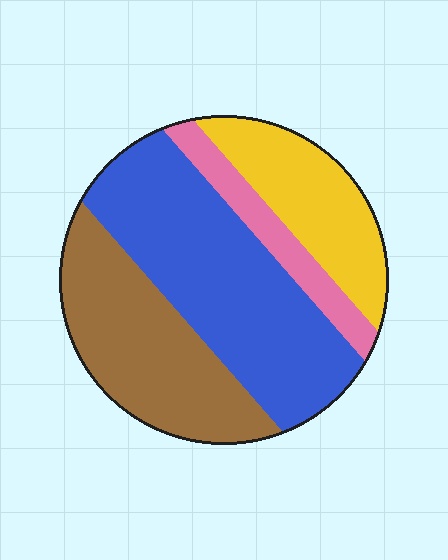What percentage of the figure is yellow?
Yellow covers roughly 20% of the figure.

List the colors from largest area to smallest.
From largest to smallest: blue, brown, yellow, pink.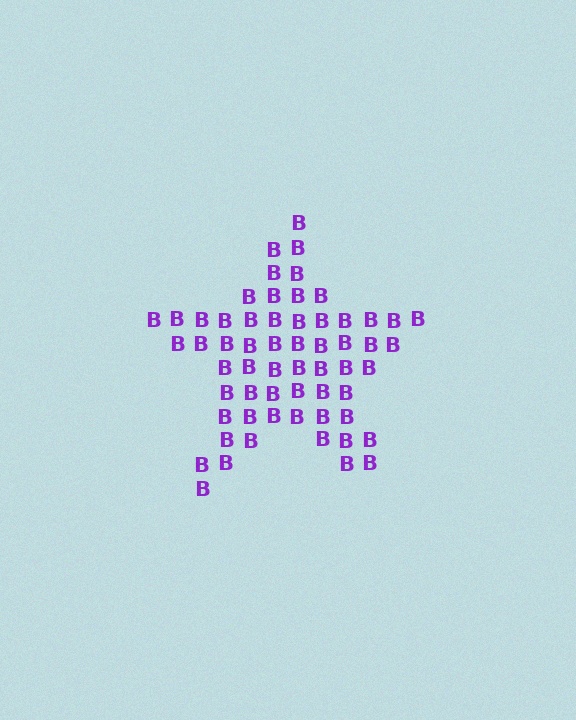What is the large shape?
The large shape is a star.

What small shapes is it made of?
It is made of small letter B's.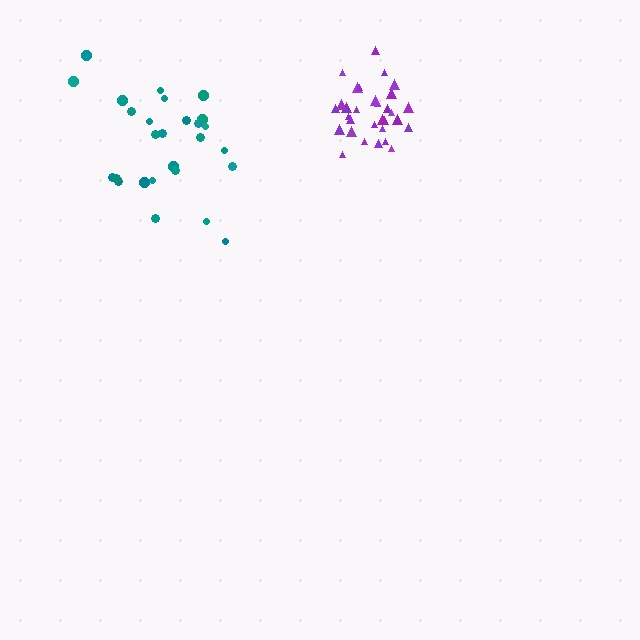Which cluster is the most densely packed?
Purple.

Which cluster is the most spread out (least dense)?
Teal.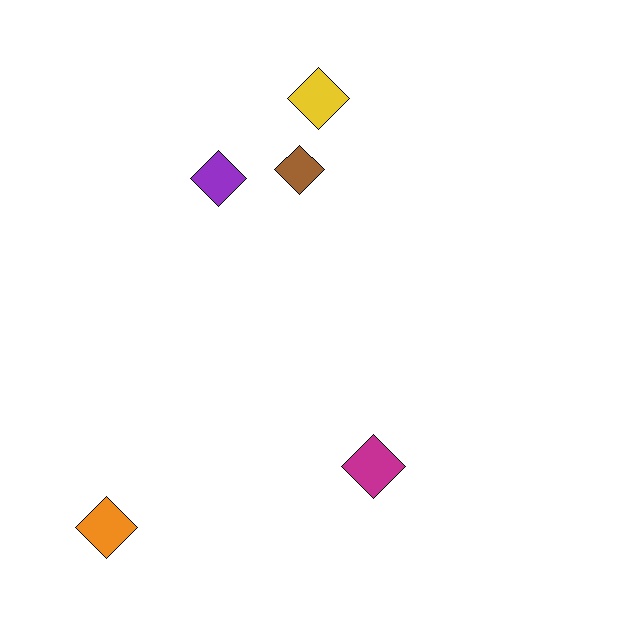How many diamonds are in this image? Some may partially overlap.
There are 5 diamonds.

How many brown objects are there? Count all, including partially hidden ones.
There is 1 brown object.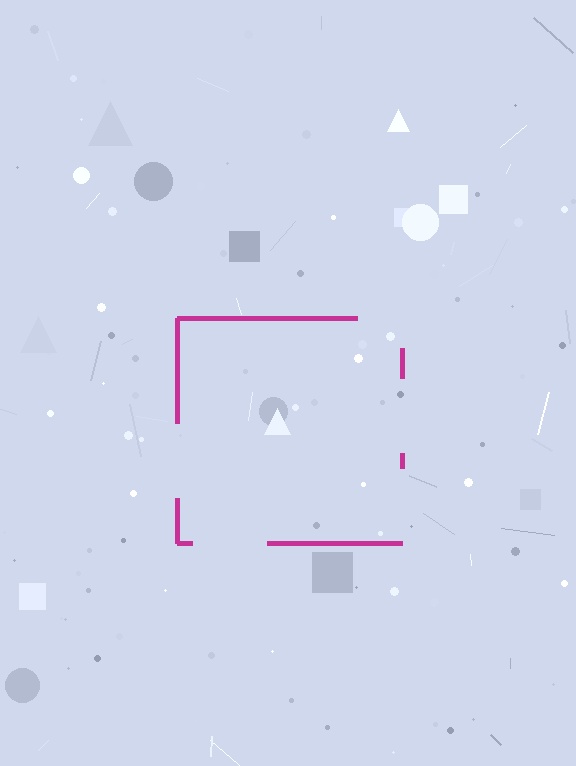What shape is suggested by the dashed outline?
The dashed outline suggests a square.